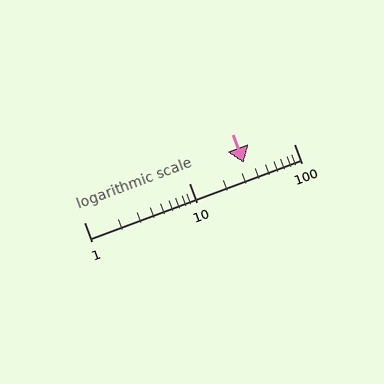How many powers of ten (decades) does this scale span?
The scale spans 2 decades, from 1 to 100.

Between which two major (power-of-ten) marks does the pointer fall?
The pointer is between 10 and 100.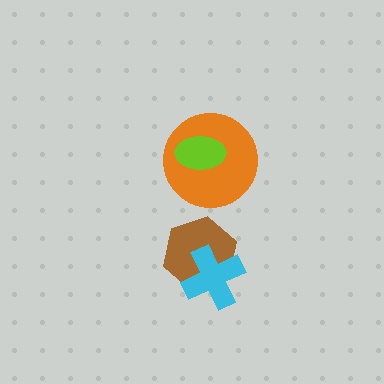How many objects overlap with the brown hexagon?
1 object overlaps with the brown hexagon.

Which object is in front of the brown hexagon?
The cyan cross is in front of the brown hexagon.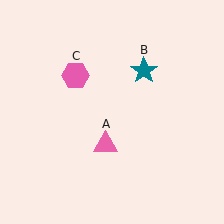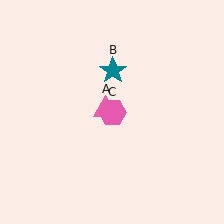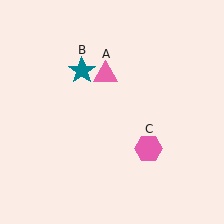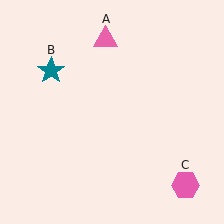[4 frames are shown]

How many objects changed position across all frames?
3 objects changed position: pink triangle (object A), teal star (object B), pink hexagon (object C).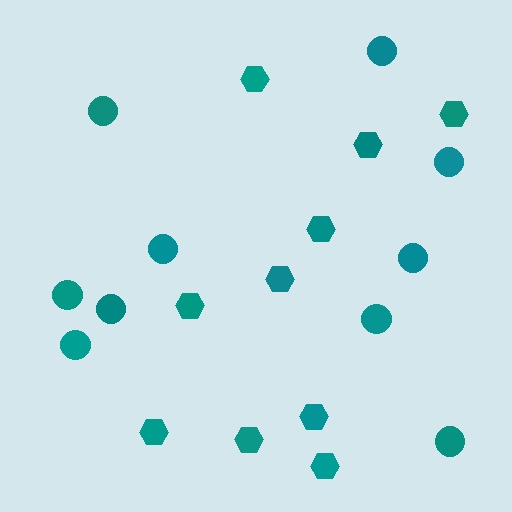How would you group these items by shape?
There are 2 groups: one group of circles (10) and one group of hexagons (10).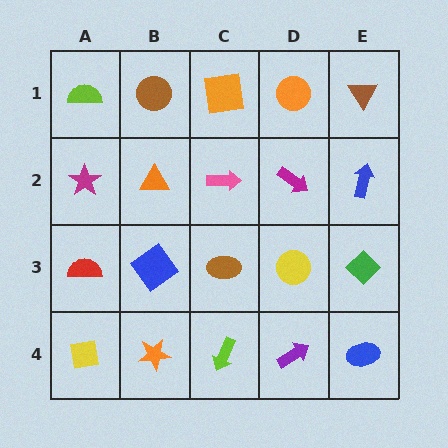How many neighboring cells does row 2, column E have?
3.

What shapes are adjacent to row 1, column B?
An orange triangle (row 2, column B), a lime semicircle (row 1, column A), an orange square (row 1, column C).